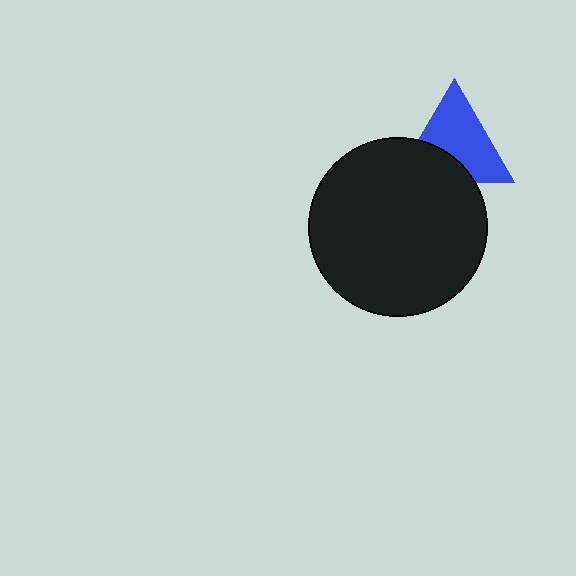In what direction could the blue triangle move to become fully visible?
The blue triangle could move up. That would shift it out from behind the black circle entirely.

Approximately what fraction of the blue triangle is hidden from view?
Roughly 34% of the blue triangle is hidden behind the black circle.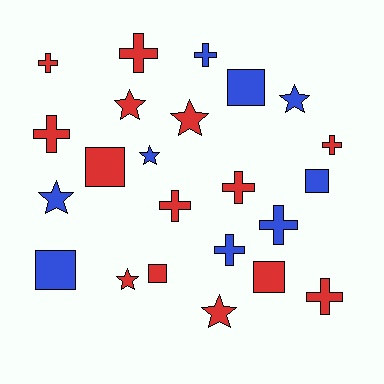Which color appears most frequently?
Red, with 14 objects.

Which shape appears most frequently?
Cross, with 10 objects.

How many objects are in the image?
There are 23 objects.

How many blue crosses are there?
There are 3 blue crosses.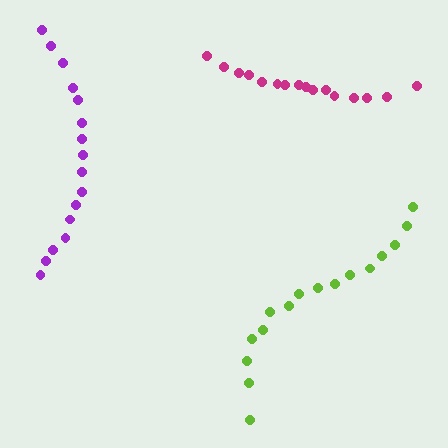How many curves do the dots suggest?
There are 3 distinct paths.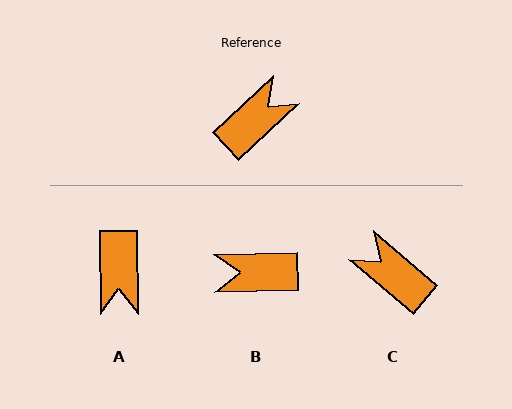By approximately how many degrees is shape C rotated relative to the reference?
Approximately 97 degrees counter-clockwise.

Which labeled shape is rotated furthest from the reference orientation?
B, about 138 degrees away.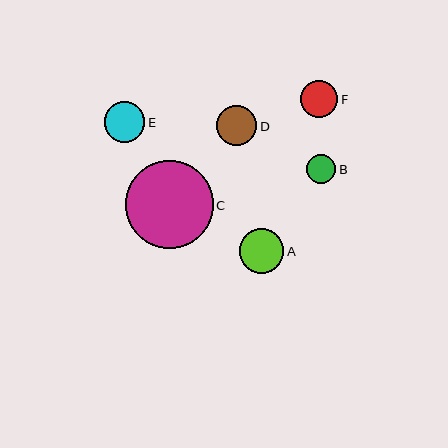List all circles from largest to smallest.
From largest to smallest: C, A, E, D, F, B.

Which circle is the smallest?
Circle B is the smallest with a size of approximately 29 pixels.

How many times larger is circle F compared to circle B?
Circle F is approximately 1.3 times the size of circle B.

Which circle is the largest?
Circle C is the largest with a size of approximately 88 pixels.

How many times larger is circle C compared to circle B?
Circle C is approximately 3.0 times the size of circle B.